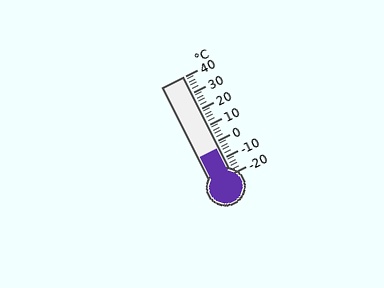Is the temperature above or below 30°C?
The temperature is below 30°C.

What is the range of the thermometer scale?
The thermometer scale ranges from -20°C to 40°C.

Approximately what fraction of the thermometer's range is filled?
The thermometer is filled to approximately 25% of its range.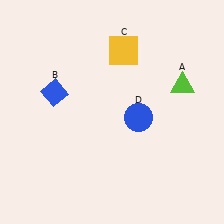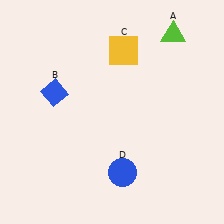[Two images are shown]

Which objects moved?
The objects that moved are: the lime triangle (A), the blue circle (D).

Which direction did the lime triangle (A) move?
The lime triangle (A) moved up.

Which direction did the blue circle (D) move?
The blue circle (D) moved down.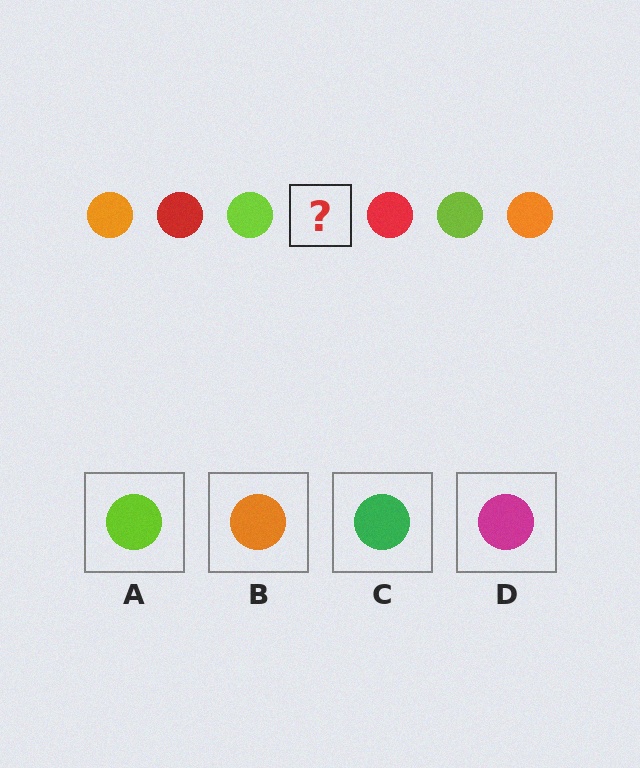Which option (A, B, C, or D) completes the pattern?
B.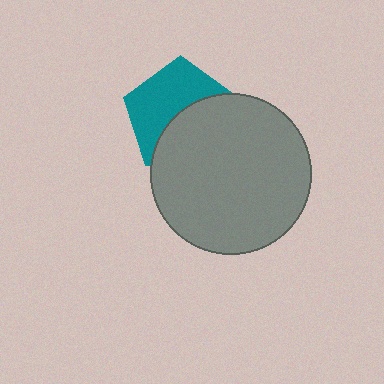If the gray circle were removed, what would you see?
You would see the complete teal pentagon.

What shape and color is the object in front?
The object in front is a gray circle.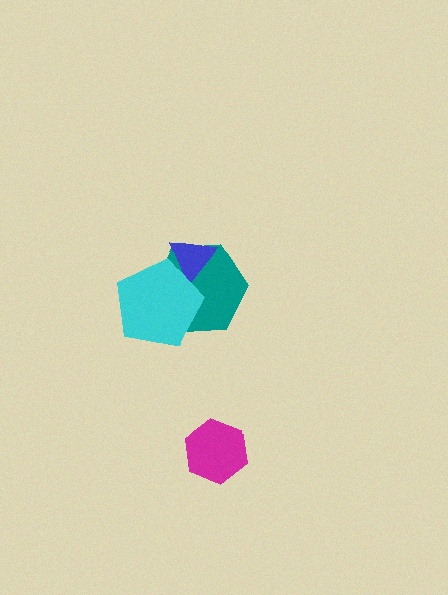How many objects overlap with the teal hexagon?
2 objects overlap with the teal hexagon.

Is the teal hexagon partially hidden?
Yes, it is partially covered by another shape.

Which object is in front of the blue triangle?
The cyan pentagon is in front of the blue triangle.